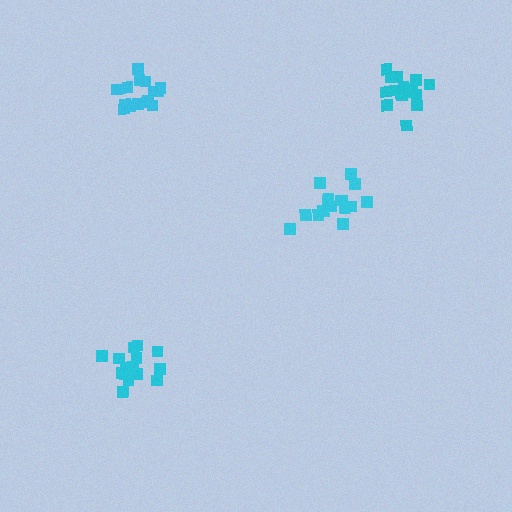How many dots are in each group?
Group 1: 19 dots, Group 2: 16 dots, Group 3: 16 dots, Group 4: 15 dots (66 total).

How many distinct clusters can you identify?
There are 4 distinct clusters.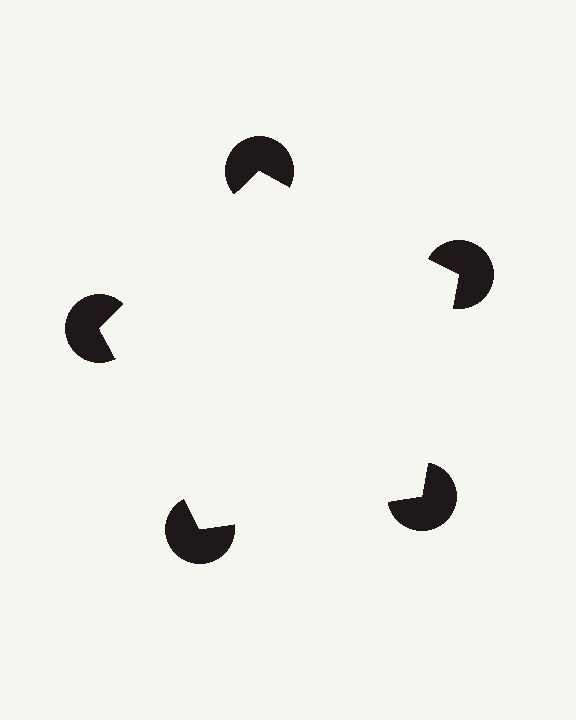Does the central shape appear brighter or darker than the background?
It typically appears slightly brighter than the background, even though no actual brightness change is drawn.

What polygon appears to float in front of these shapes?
An illusory pentagon — its edges are inferred from the aligned wedge cuts in the pac-man discs, not physically drawn.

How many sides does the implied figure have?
5 sides.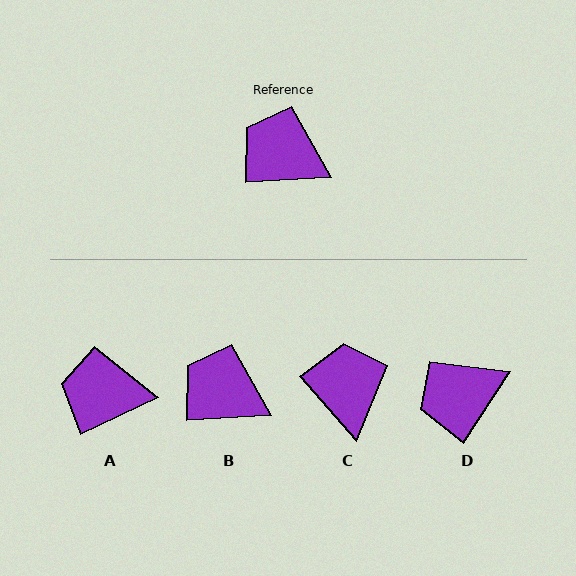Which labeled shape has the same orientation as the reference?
B.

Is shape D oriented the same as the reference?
No, it is off by about 54 degrees.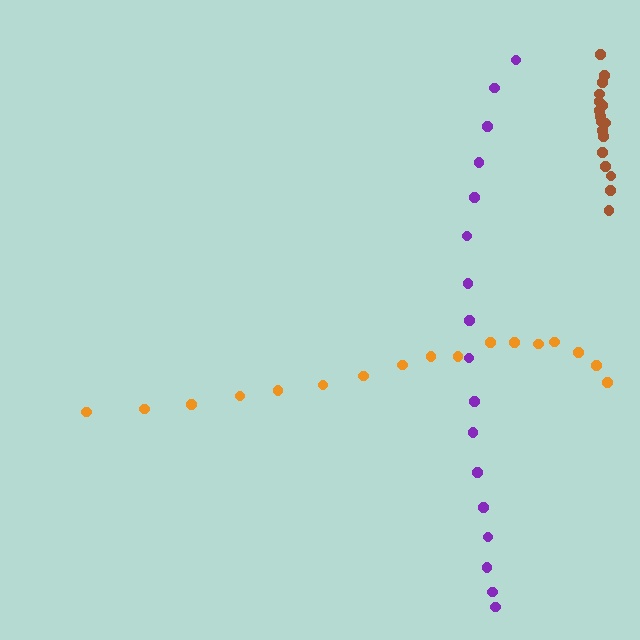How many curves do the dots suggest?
There are 3 distinct paths.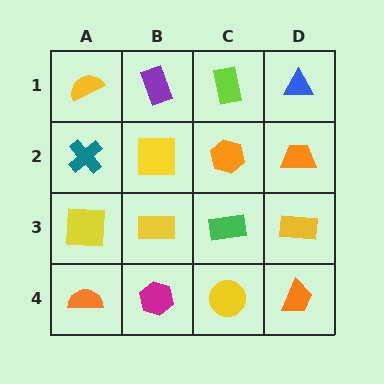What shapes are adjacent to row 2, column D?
A blue triangle (row 1, column D), a yellow rectangle (row 3, column D), an orange hexagon (row 2, column C).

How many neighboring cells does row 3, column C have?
4.